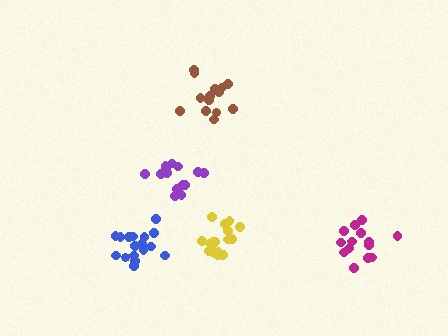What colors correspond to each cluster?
The clusters are colored: blue, magenta, brown, yellow, purple.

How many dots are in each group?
Group 1: 18 dots, Group 2: 15 dots, Group 3: 14 dots, Group 4: 20 dots, Group 5: 14 dots (81 total).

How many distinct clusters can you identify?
There are 5 distinct clusters.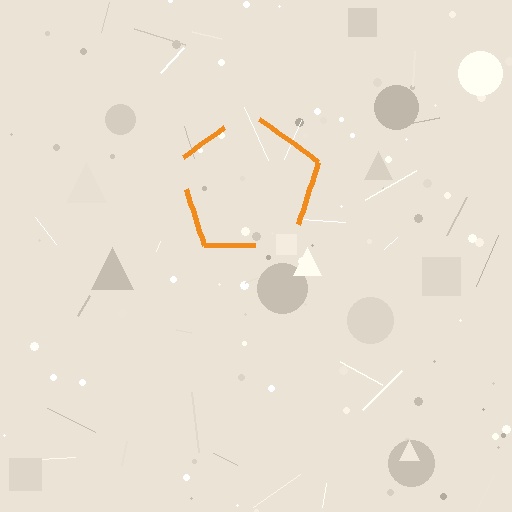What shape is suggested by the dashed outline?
The dashed outline suggests a pentagon.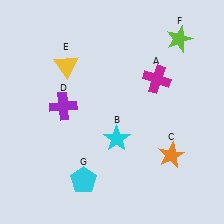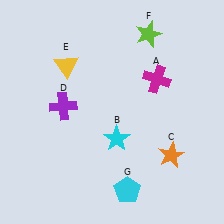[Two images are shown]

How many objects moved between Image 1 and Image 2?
2 objects moved between the two images.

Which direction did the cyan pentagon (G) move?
The cyan pentagon (G) moved right.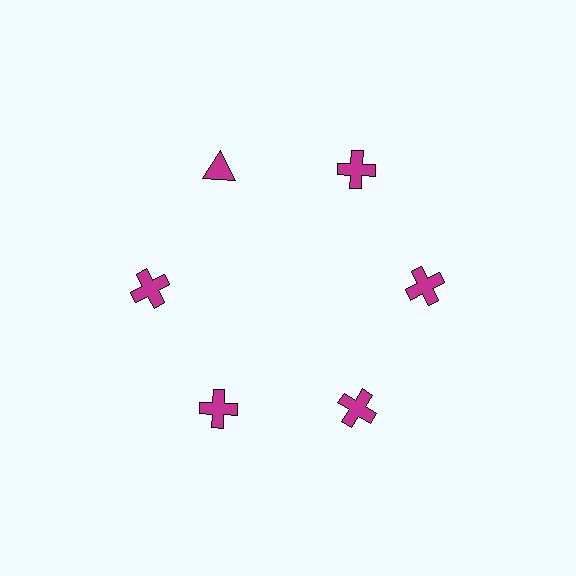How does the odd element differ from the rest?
It has a different shape: triangle instead of cross.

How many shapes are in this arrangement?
There are 6 shapes arranged in a ring pattern.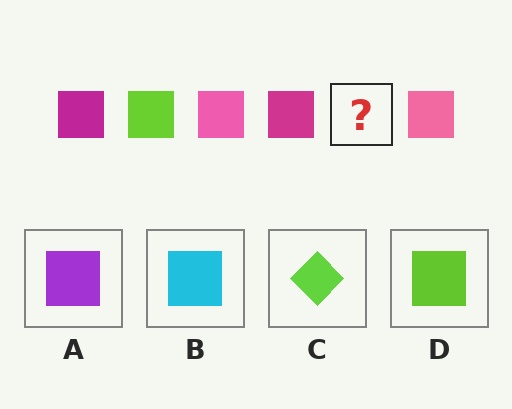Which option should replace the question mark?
Option D.